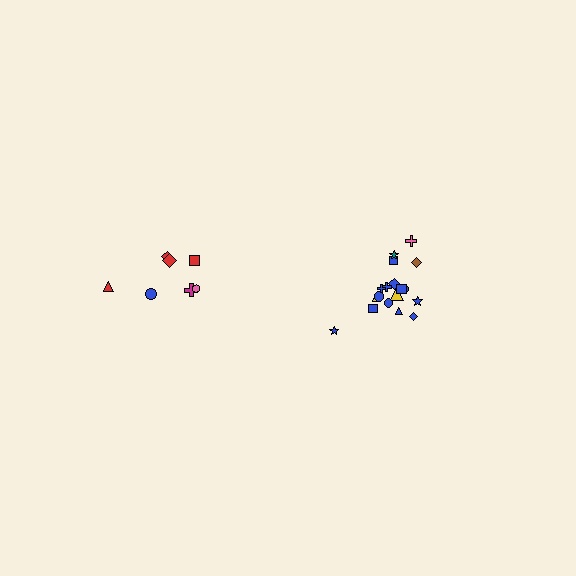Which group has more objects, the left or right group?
The right group.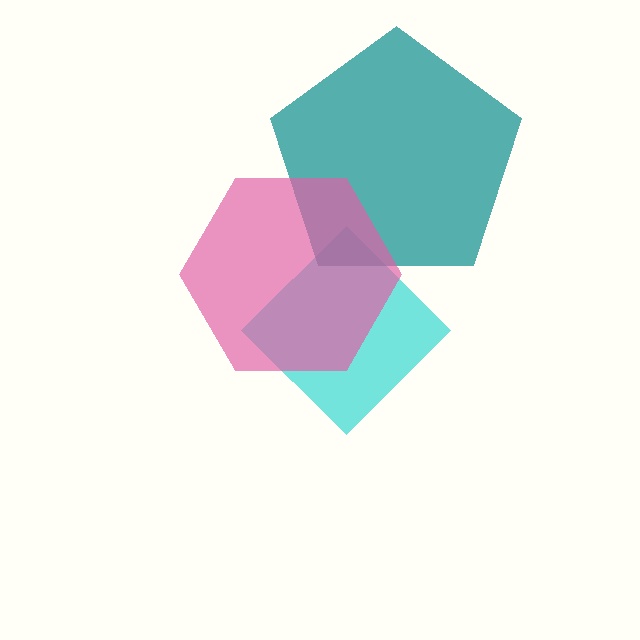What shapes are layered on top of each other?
The layered shapes are: a cyan diamond, a teal pentagon, a pink hexagon.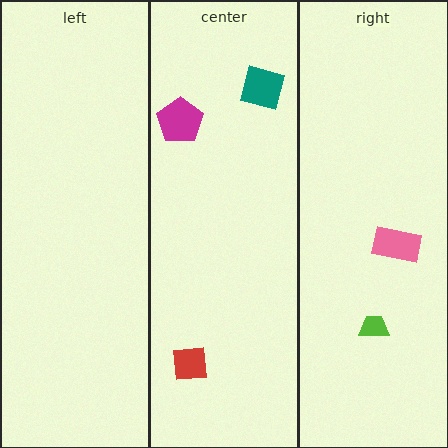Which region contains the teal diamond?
The center region.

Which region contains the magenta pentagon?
The center region.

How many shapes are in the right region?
2.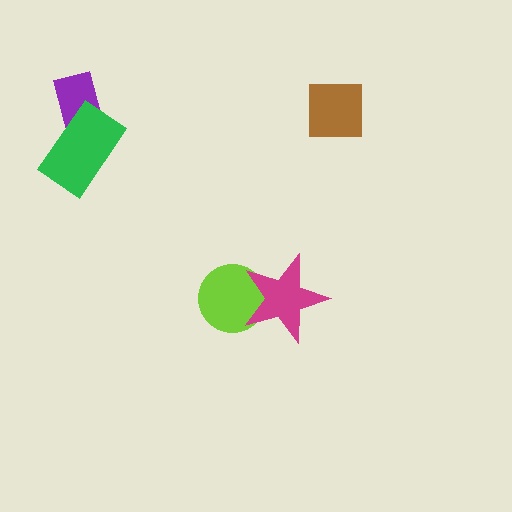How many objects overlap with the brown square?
0 objects overlap with the brown square.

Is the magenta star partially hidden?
No, no other shape covers it.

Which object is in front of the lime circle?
The magenta star is in front of the lime circle.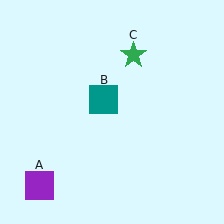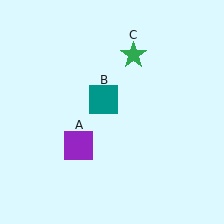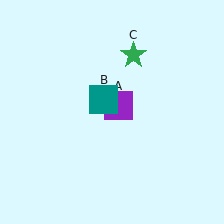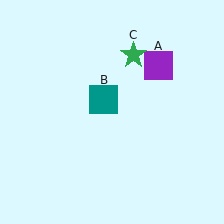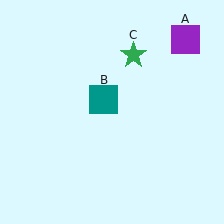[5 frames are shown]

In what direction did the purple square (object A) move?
The purple square (object A) moved up and to the right.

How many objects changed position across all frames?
1 object changed position: purple square (object A).